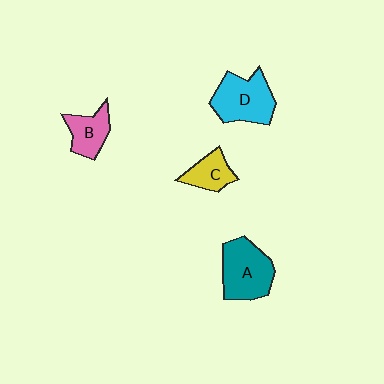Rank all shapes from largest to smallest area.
From largest to smallest: A (teal), D (cyan), B (pink), C (yellow).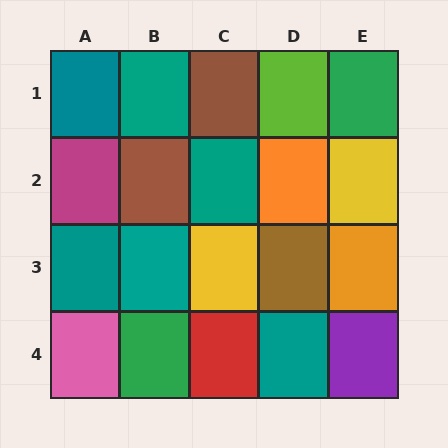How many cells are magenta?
1 cell is magenta.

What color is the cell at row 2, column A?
Magenta.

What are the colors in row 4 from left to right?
Pink, green, red, teal, purple.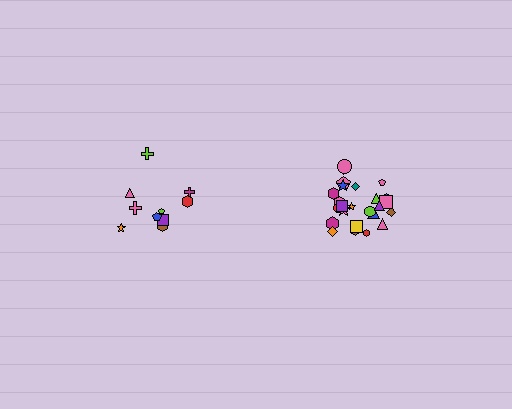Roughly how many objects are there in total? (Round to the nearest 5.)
Roughly 35 objects in total.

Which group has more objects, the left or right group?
The right group.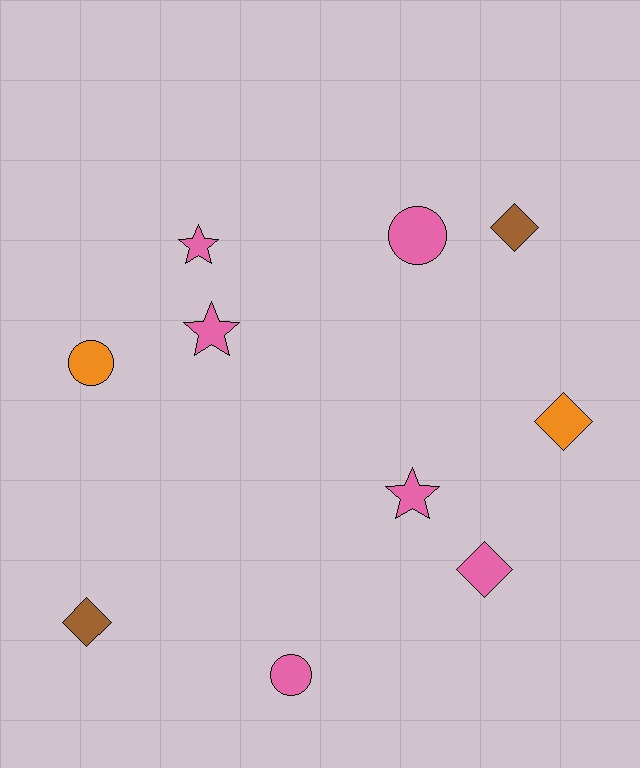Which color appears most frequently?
Pink, with 6 objects.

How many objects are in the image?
There are 10 objects.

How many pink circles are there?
There are 2 pink circles.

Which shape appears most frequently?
Diamond, with 4 objects.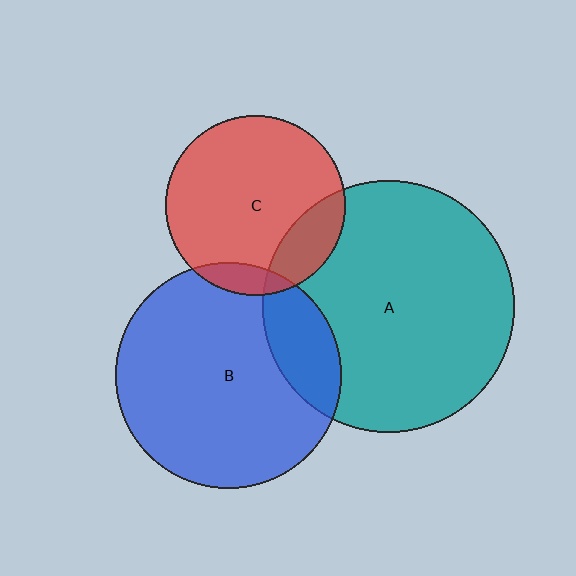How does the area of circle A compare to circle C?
Approximately 2.0 times.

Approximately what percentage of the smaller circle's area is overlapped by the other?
Approximately 15%.